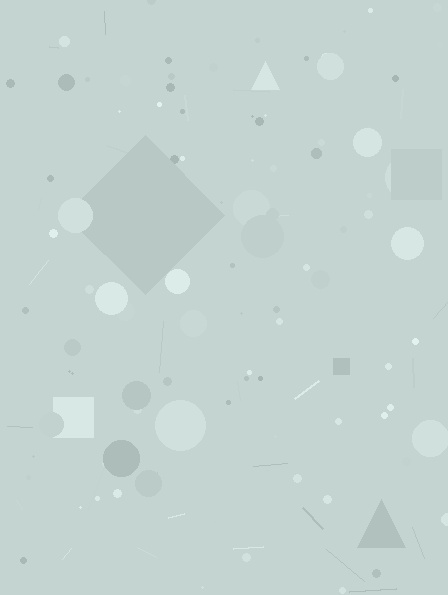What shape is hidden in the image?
A diamond is hidden in the image.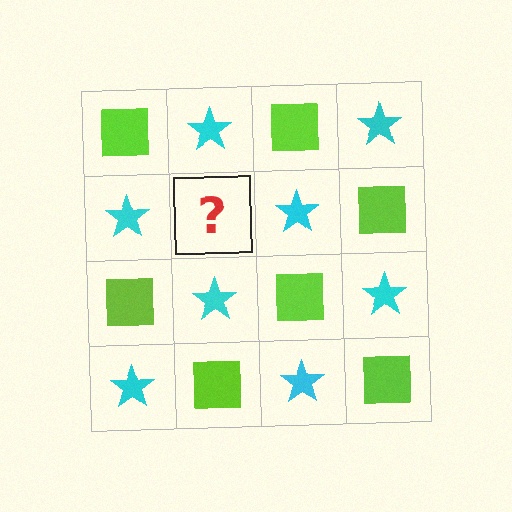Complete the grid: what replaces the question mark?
The question mark should be replaced with a lime square.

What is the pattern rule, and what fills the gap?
The rule is that it alternates lime square and cyan star in a checkerboard pattern. The gap should be filled with a lime square.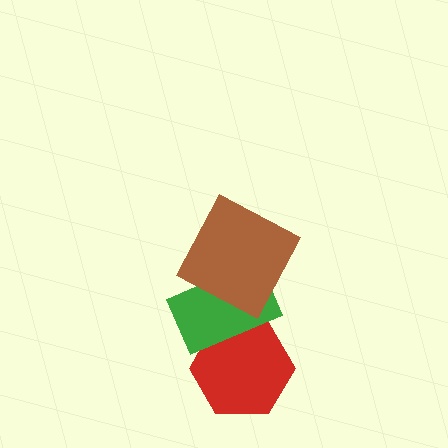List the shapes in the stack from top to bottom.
From top to bottom: the brown square, the green rectangle, the red hexagon.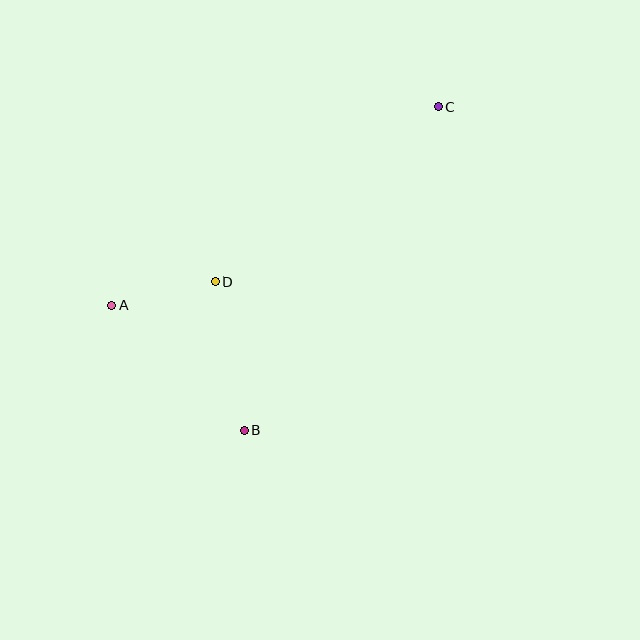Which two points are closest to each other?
Points A and D are closest to each other.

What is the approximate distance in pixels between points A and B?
The distance between A and B is approximately 182 pixels.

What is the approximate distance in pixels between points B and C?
The distance between B and C is approximately 377 pixels.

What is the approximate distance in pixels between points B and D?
The distance between B and D is approximately 152 pixels.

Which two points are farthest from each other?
Points A and C are farthest from each other.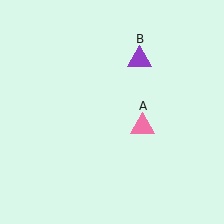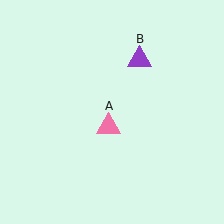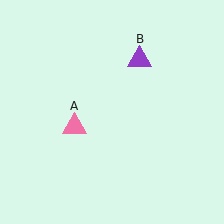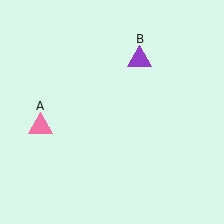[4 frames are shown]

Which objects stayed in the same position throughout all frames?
Purple triangle (object B) remained stationary.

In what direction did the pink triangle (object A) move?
The pink triangle (object A) moved left.